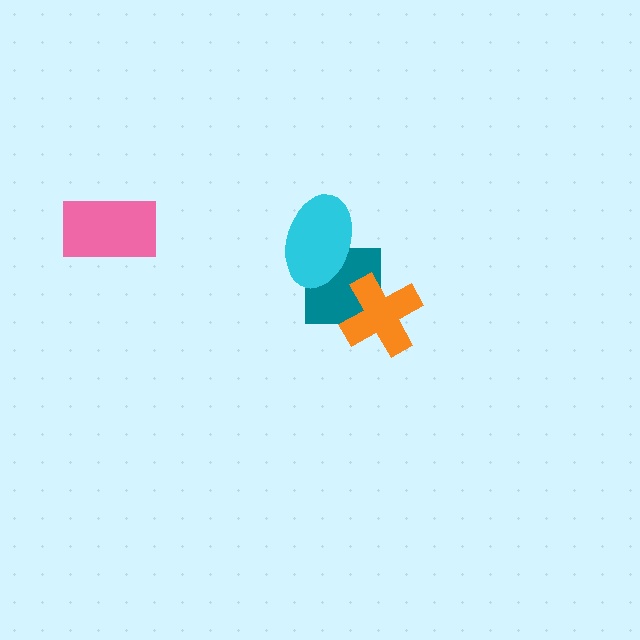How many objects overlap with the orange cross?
1 object overlaps with the orange cross.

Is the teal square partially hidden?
Yes, it is partially covered by another shape.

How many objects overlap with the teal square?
2 objects overlap with the teal square.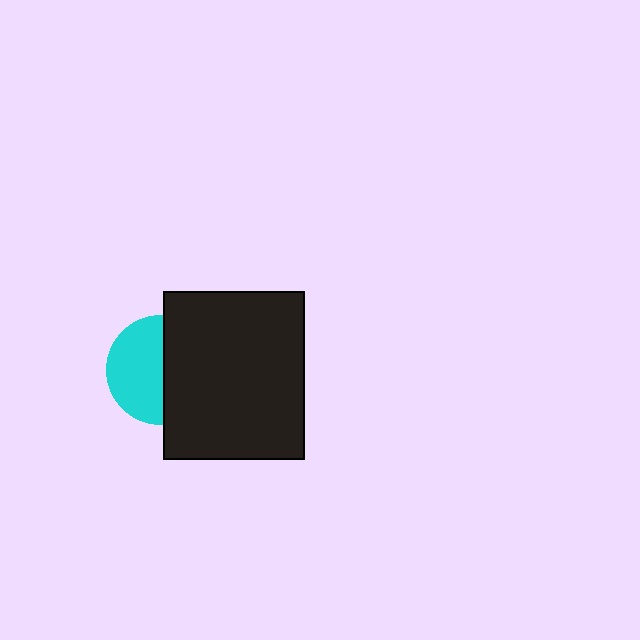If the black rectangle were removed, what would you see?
You would see the complete cyan circle.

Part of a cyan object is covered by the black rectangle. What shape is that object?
It is a circle.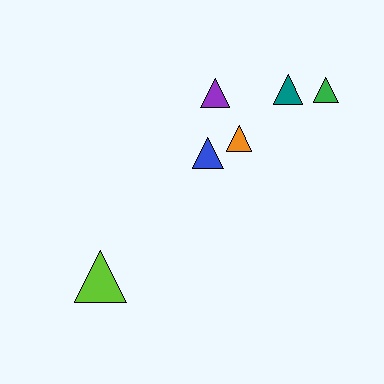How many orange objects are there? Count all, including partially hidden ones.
There is 1 orange object.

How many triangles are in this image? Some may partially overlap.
There are 6 triangles.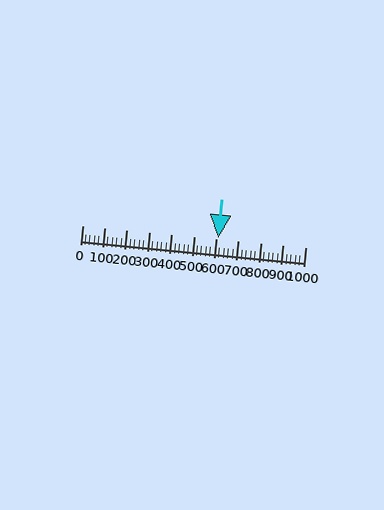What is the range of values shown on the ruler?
The ruler shows values from 0 to 1000.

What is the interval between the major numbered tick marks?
The major tick marks are spaced 100 units apart.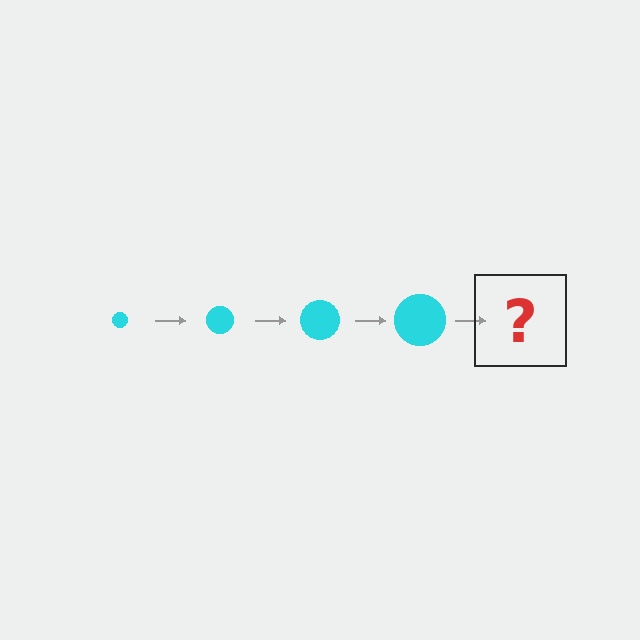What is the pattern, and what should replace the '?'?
The pattern is that the circle gets progressively larger each step. The '?' should be a cyan circle, larger than the previous one.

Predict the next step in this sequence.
The next step is a cyan circle, larger than the previous one.